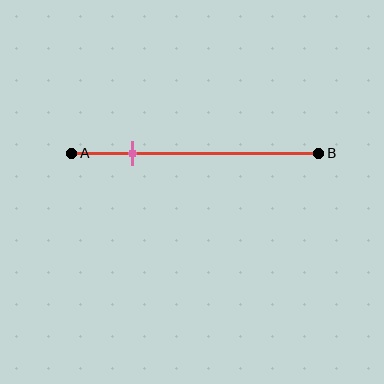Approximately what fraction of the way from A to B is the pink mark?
The pink mark is approximately 25% of the way from A to B.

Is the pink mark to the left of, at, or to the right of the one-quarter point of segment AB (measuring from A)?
The pink mark is approximately at the one-quarter point of segment AB.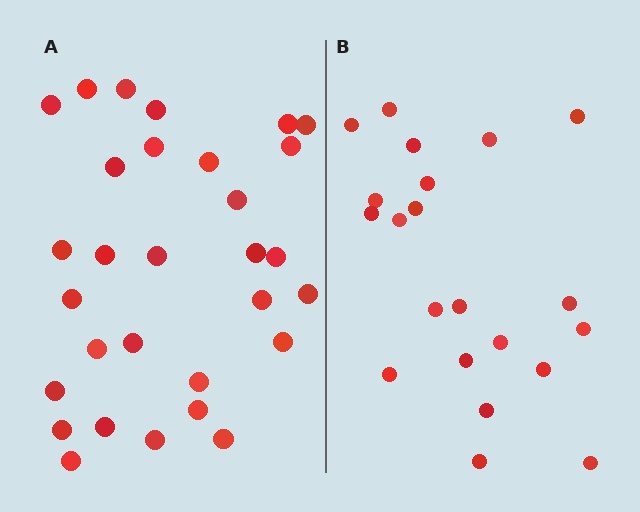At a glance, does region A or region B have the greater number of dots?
Region A (the left region) has more dots.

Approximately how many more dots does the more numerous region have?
Region A has roughly 8 or so more dots than region B.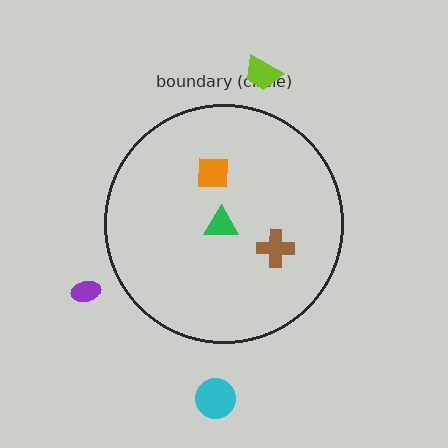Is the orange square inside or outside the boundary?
Inside.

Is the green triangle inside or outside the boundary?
Inside.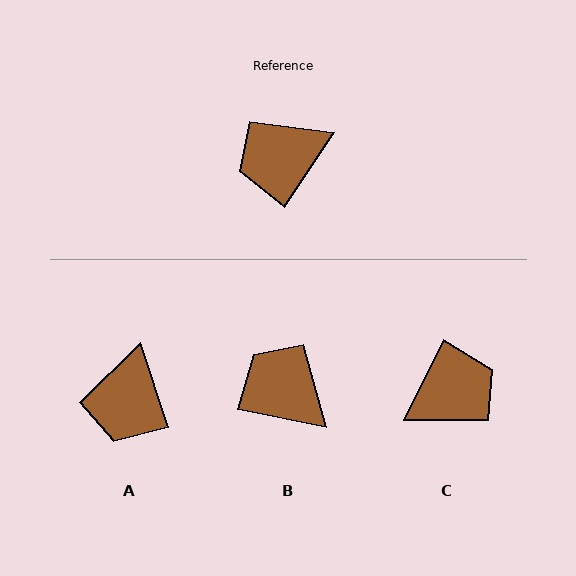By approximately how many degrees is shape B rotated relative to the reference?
Approximately 67 degrees clockwise.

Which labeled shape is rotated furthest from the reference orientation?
C, about 173 degrees away.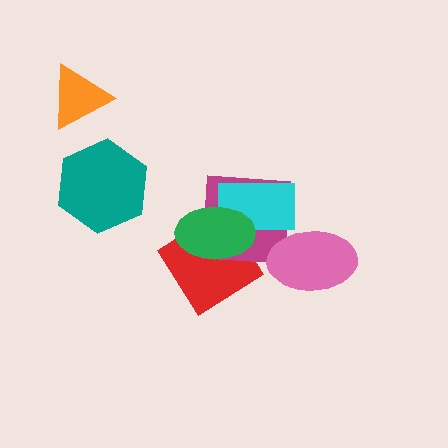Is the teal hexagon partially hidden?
No, no other shape covers it.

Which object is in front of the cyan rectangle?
The green ellipse is in front of the cyan rectangle.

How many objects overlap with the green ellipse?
3 objects overlap with the green ellipse.